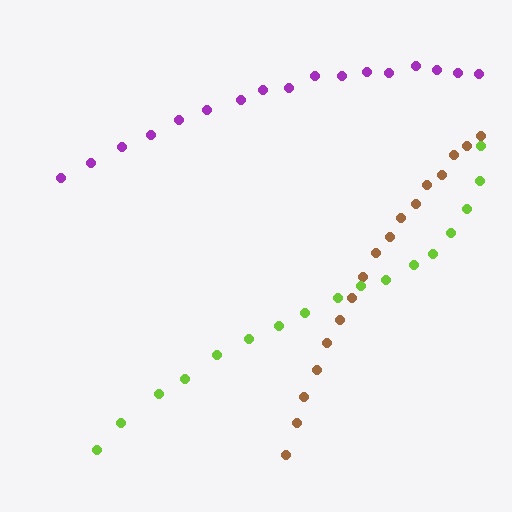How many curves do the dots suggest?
There are 3 distinct paths.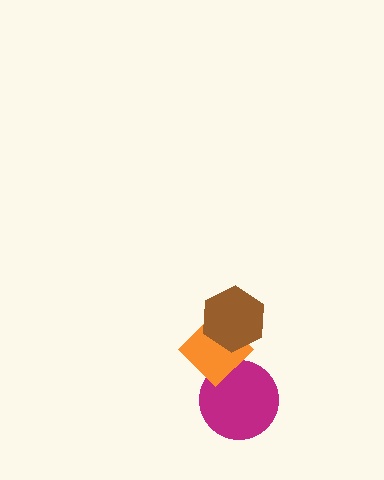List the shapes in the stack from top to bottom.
From top to bottom: the brown hexagon, the orange diamond, the magenta circle.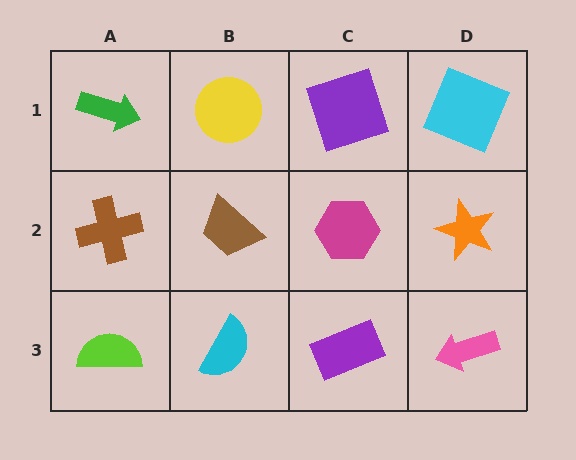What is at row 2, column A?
A brown cross.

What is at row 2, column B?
A brown trapezoid.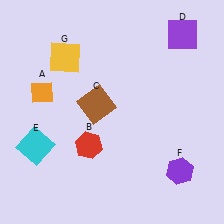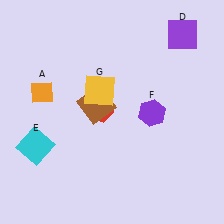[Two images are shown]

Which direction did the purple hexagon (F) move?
The purple hexagon (F) moved up.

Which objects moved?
The objects that moved are: the red hexagon (B), the purple hexagon (F), the yellow square (G).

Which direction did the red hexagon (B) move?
The red hexagon (B) moved up.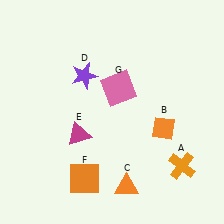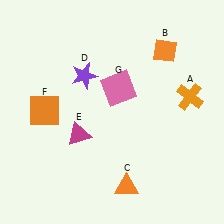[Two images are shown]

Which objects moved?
The objects that moved are: the orange cross (A), the orange diamond (B), the orange square (F).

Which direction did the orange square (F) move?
The orange square (F) moved up.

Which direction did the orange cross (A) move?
The orange cross (A) moved up.